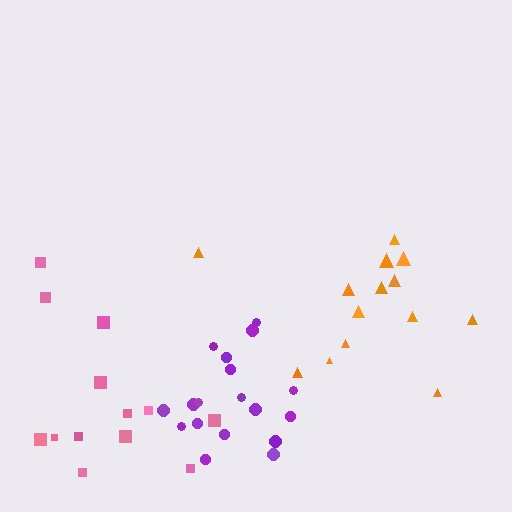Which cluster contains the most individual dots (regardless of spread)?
Purple (18).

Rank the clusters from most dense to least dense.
purple, orange, pink.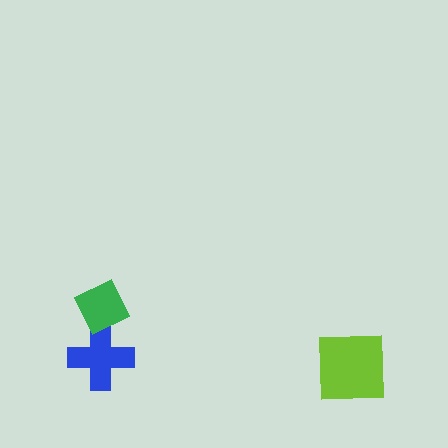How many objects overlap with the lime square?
0 objects overlap with the lime square.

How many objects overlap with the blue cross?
1 object overlaps with the blue cross.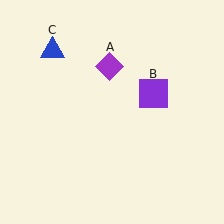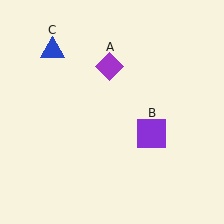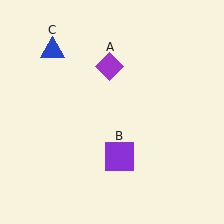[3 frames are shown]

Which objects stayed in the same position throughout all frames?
Purple diamond (object A) and blue triangle (object C) remained stationary.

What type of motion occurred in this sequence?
The purple square (object B) rotated clockwise around the center of the scene.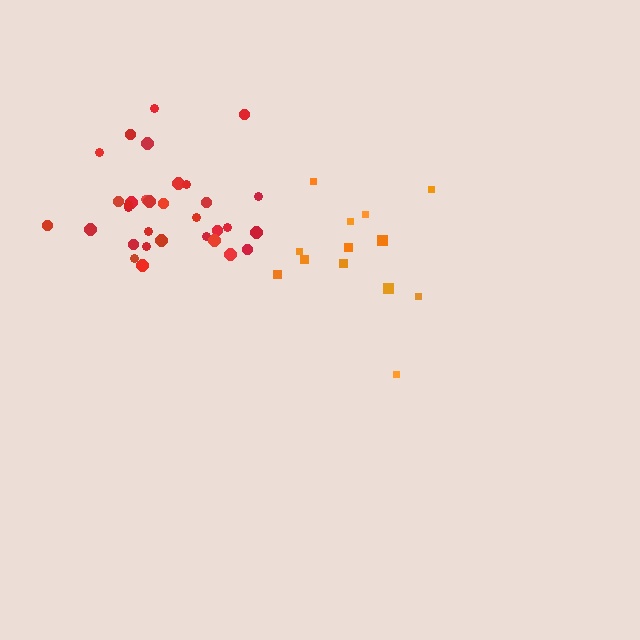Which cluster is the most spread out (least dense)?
Orange.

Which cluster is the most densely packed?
Red.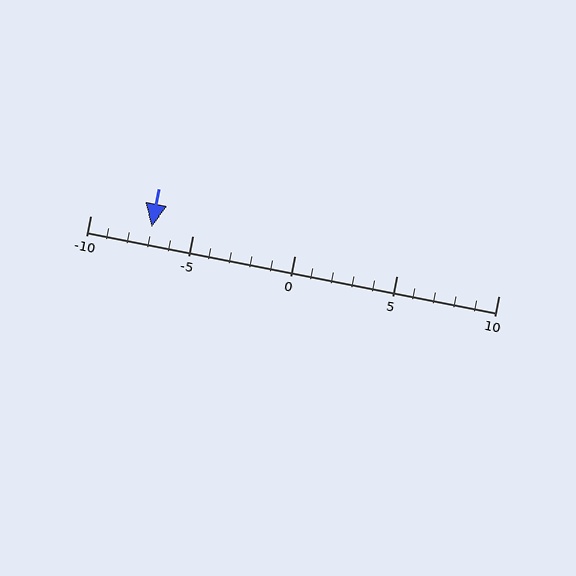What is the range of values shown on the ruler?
The ruler shows values from -10 to 10.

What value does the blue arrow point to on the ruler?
The blue arrow points to approximately -7.